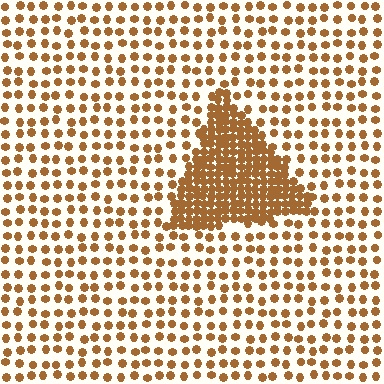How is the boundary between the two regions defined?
The boundary is defined by a change in element density (approximately 3.0x ratio). All elements are the same color, size, and shape.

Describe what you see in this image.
The image contains small brown elements arranged at two different densities. A triangle-shaped region is visible where the elements are more densely packed than the surrounding area.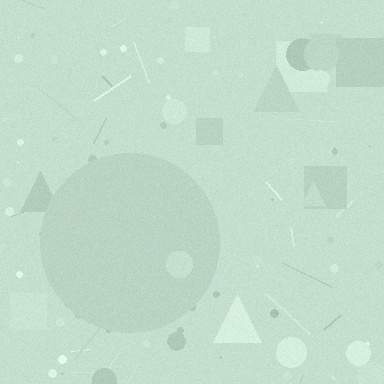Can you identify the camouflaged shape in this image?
The camouflaged shape is a circle.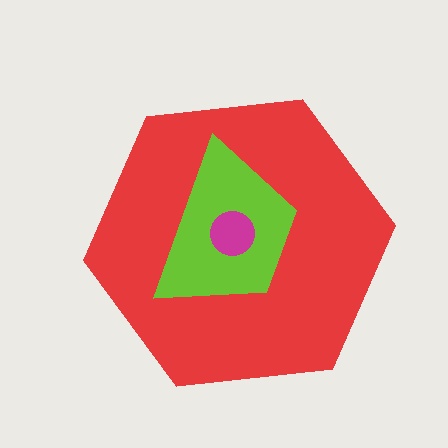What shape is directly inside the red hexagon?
The lime trapezoid.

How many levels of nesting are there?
3.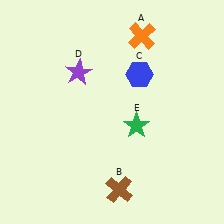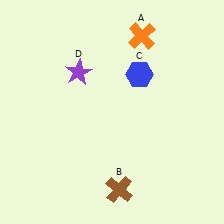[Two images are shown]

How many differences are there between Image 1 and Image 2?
There is 1 difference between the two images.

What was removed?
The green star (E) was removed in Image 2.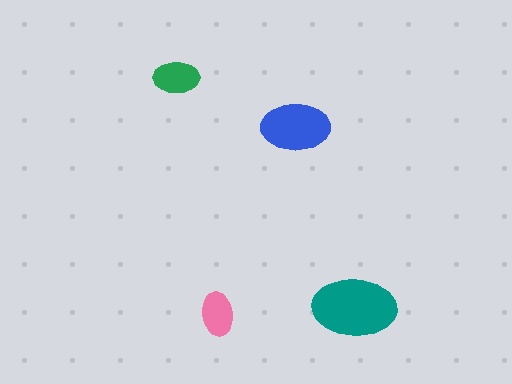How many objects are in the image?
There are 4 objects in the image.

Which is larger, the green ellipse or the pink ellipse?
The green one.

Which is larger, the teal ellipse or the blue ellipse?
The teal one.